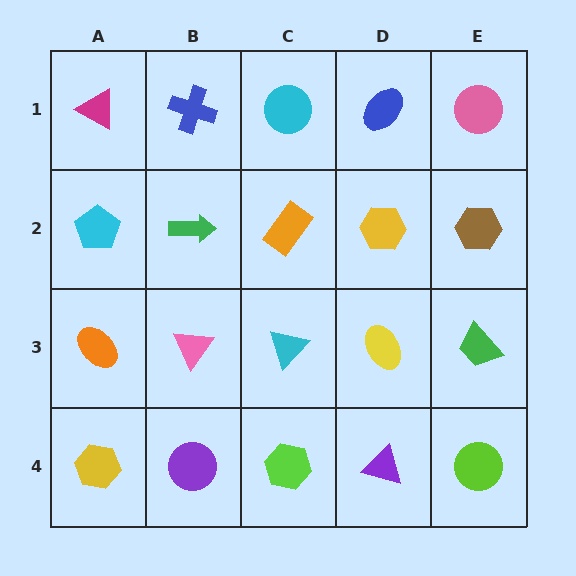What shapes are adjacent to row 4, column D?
A yellow ellipse (row 3, column D), a lime hexagon (row 4, column C), a lime circle (row 4, column E).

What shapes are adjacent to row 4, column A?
An orange ellipse (row 3, column A), a purple circle (row 4, column B).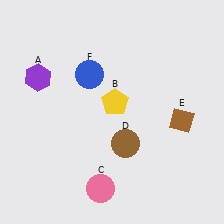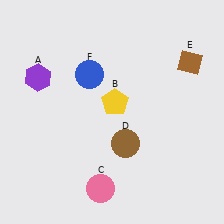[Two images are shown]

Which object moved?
The brown diamond (E) moved up.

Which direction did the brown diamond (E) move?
The brown diamond (E) moved up.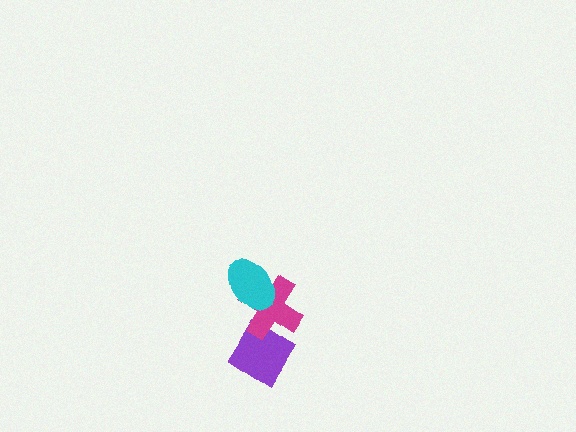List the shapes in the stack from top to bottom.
From top to bottom: the cyan ellipse, the magenta cross, the purple diamond.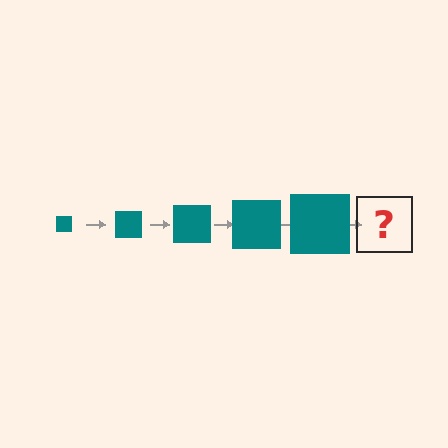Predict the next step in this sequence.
The next step is a teal square, larger than the previous one.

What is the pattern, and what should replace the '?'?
The pattern is that the square gets progressively larger each step. The '?' should be a teal square, larger than the previous one.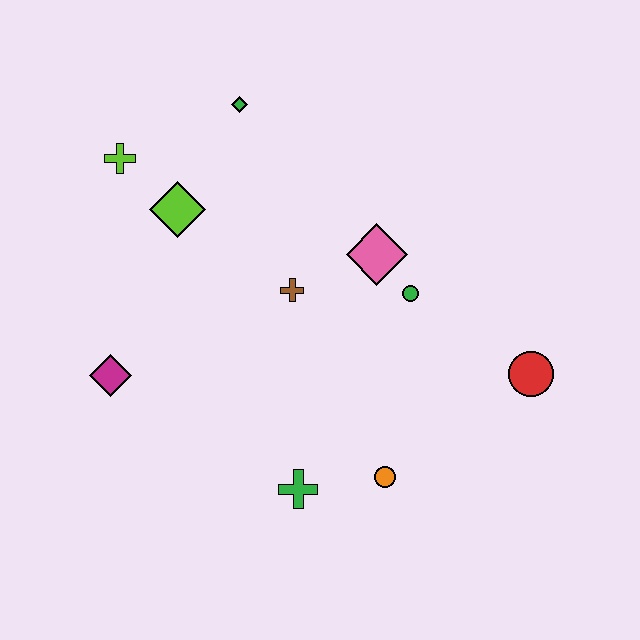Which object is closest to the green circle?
The pink diamond is closest to the green circle.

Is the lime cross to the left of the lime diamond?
Yes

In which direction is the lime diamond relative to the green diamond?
The lime diamond is below the green diamond.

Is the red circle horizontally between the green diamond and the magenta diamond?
No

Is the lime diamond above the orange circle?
Yes